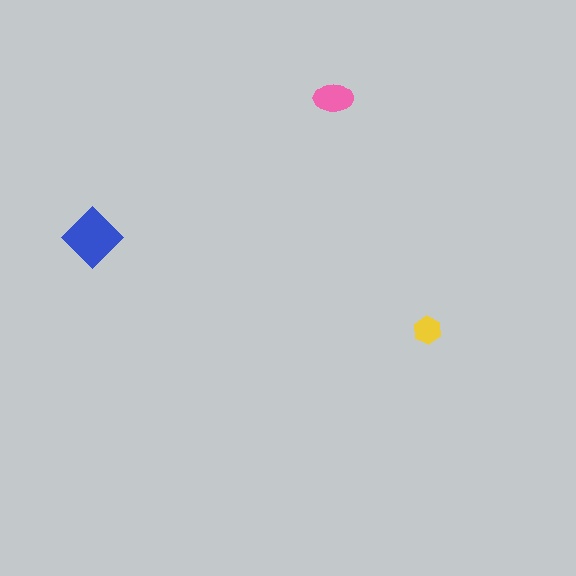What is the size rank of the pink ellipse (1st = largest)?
2nd.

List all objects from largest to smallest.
The blue diamond, the pink ellipse, the yellow hexagon.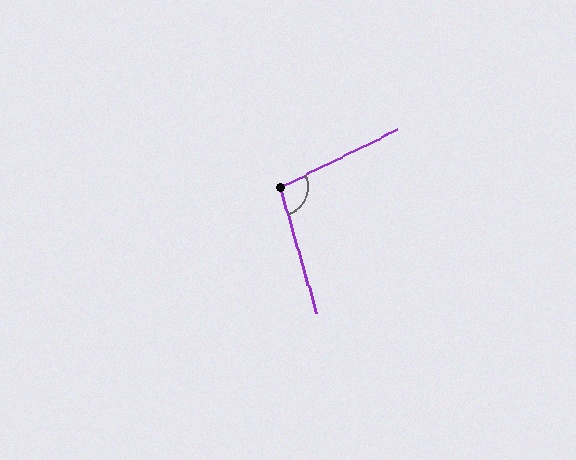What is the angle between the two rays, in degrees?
Approximately 100 degrees.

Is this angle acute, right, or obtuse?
It is obtuse.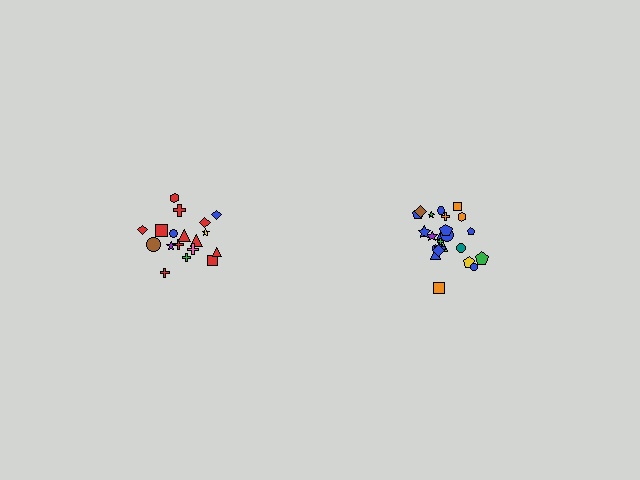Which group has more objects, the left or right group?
The right group.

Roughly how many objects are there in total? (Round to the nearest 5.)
Roughly 45 objects in total.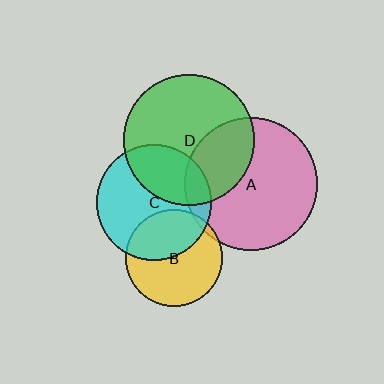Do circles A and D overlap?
Yes.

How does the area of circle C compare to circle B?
Approximately 1.4 times.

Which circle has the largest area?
Circle A (pink).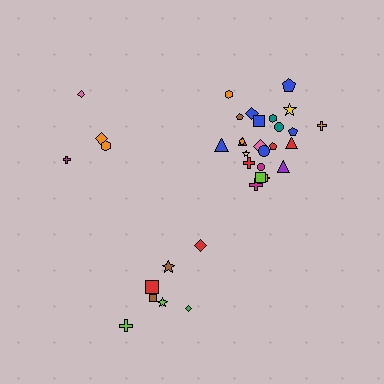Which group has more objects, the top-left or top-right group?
The top-right group.